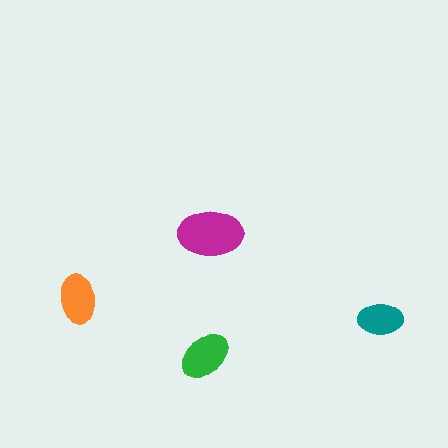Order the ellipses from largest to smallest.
the magenta one, the green one, the orange one, the teal one.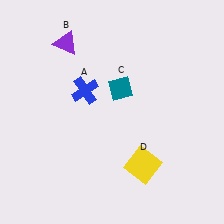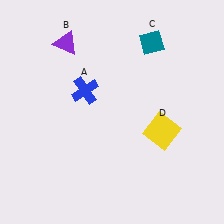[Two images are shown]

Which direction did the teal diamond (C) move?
The teal diamond (C) moved up.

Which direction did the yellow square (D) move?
The yellow square (D) moved up.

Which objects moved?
The objects that moved are: the teal diamond (C), the yellow square (D).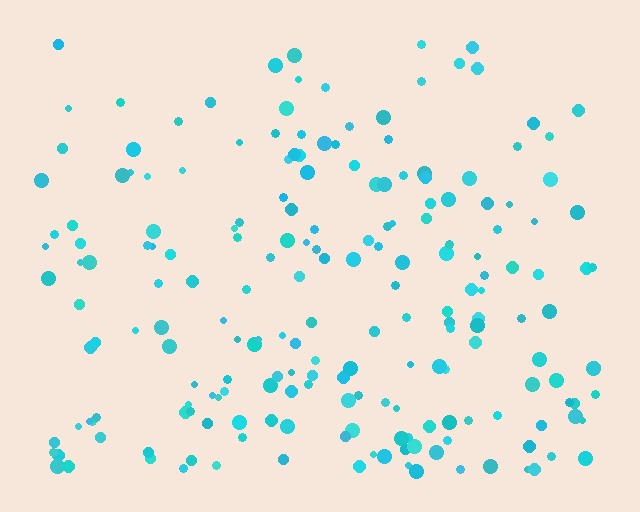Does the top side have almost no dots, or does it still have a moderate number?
Still a moderate number, just noticeably fewer than the bottom.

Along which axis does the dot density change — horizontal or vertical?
Vertical.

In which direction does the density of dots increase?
From top to bottom, with the bottom side densest.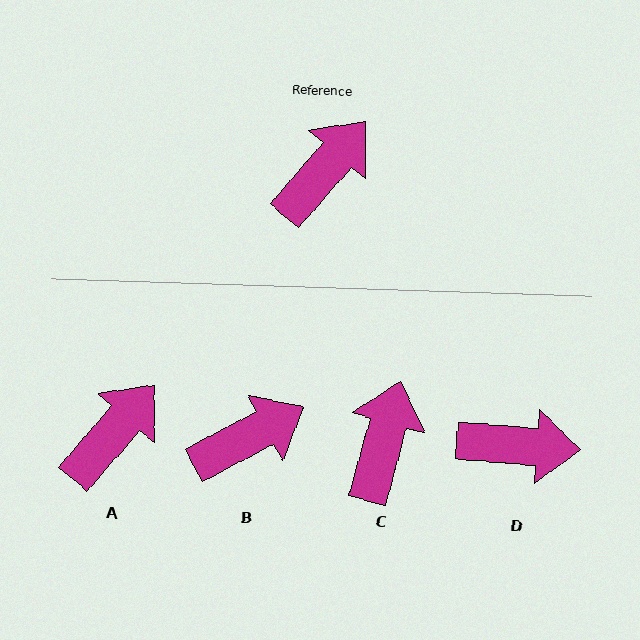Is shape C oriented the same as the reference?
No, it is off by about 26 degrees.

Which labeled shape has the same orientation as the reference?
A.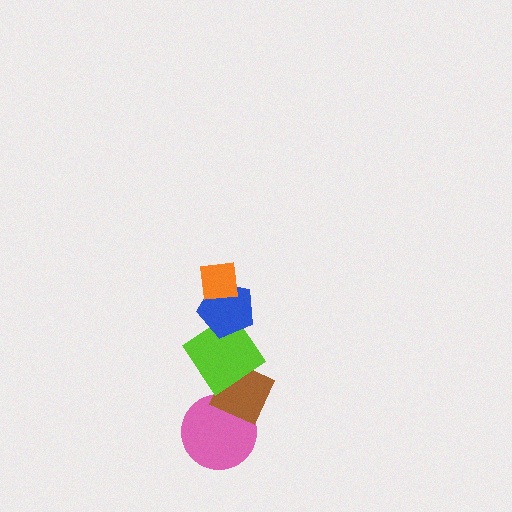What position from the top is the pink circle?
The pink circle is 5th from the top.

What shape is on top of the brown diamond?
The lime diamond is on top of the brown diamond.